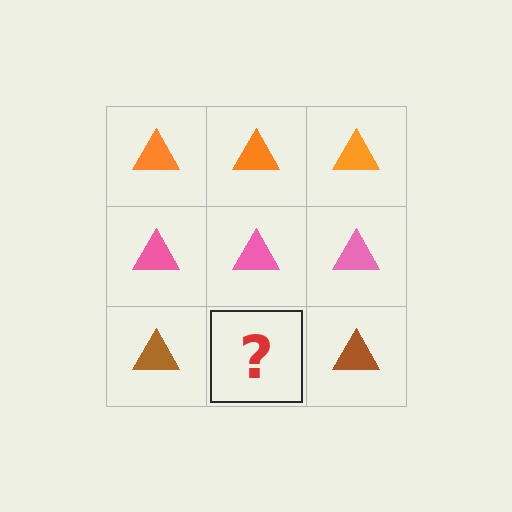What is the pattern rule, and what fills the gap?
The rule is that each row has a consistent color. The gap should be filled with a brown triangle.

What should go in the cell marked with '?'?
The missing cell should contain a brown triangle.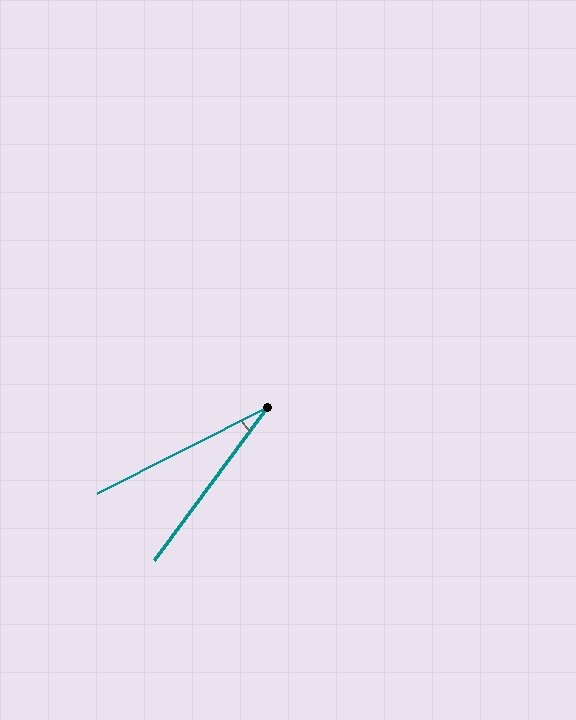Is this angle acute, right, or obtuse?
It is acute.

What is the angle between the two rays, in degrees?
Approximately 27 degrees.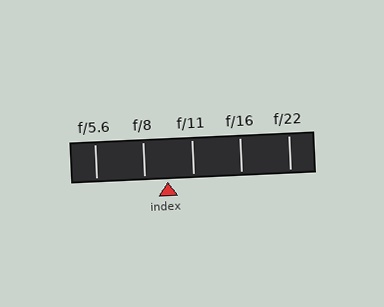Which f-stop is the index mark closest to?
The index mark is closest to f/8.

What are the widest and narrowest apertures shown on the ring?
The widest aperture shown is f/5.6 and the narrowest is f/22.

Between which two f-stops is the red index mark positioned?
The index mark is between f/8 and f/11.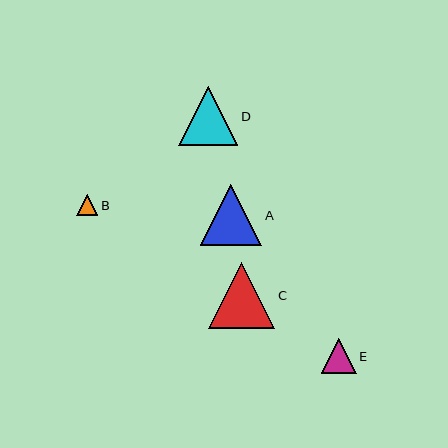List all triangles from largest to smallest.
From largest to smallest: C, A, D, E, B.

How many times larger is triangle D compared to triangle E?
Triangle D is approximately 1.7 times the size of triangle E.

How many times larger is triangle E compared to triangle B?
Triangle E is approximately 1.6 times the size of triangle B.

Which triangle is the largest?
Triangle C is the largest with a size of approximately 66 pixels.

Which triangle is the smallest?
Triangle B is the smallest with a size of approximately 21 pixels.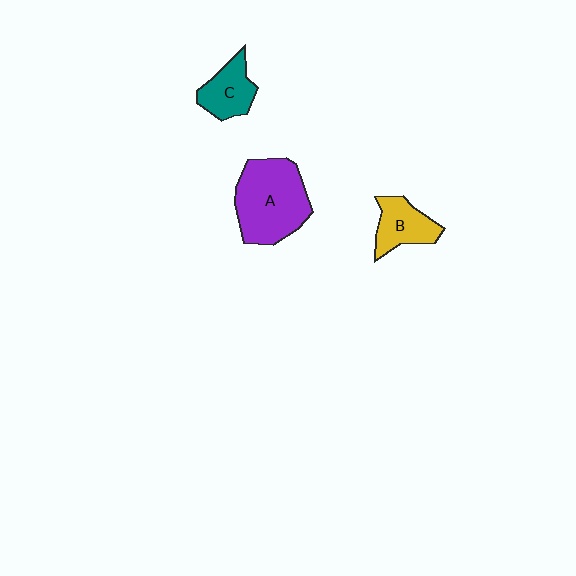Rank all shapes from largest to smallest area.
From largest to smallest: A (purple), B (yellow), C (teal).